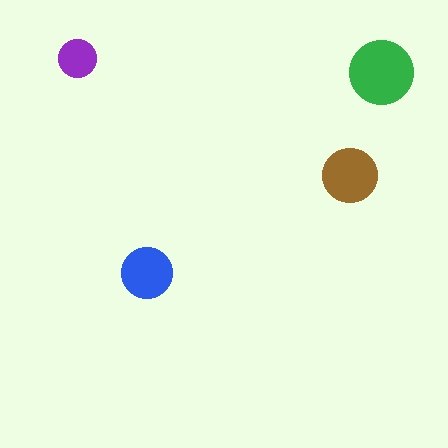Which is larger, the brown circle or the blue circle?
The brown one.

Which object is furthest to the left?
The purple circle is leftmost.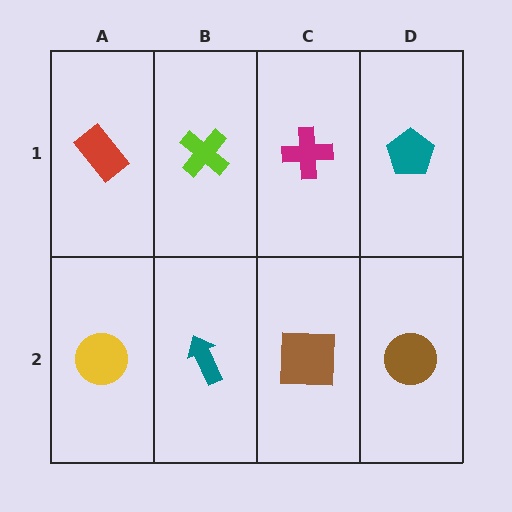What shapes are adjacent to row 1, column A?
A yellow circle (row 2, column A), a lime cross (row 1, column B).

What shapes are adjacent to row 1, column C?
A brown square (row 2, column C), a lime cross (row 1, column B), a teal pentagon (row 1, column D).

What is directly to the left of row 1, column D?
A magenta cross.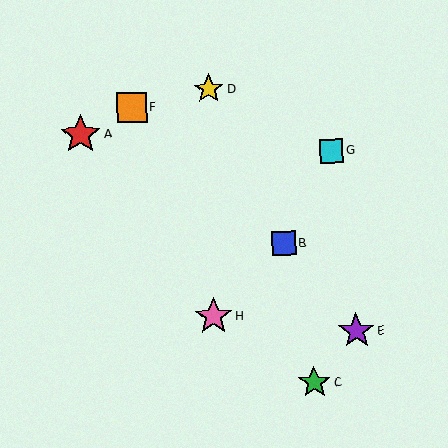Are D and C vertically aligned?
No, D is at x≈209 and C is at x≈314.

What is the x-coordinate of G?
Object G is at x≈331.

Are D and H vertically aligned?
Yes, both are at x≈209.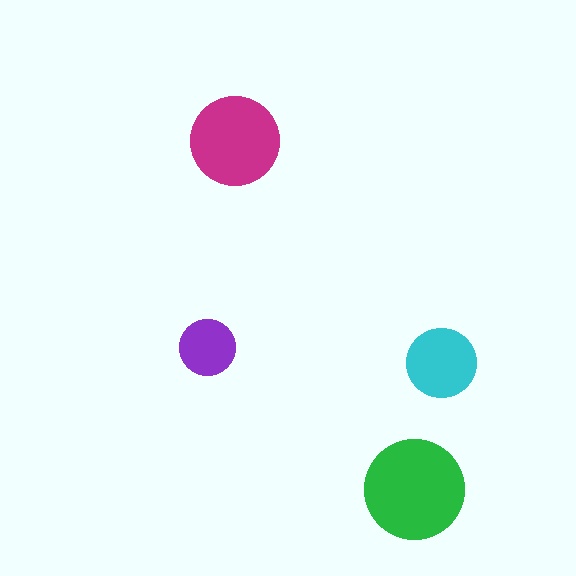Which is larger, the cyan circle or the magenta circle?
The magenta one.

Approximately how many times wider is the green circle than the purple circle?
About 2 times wider.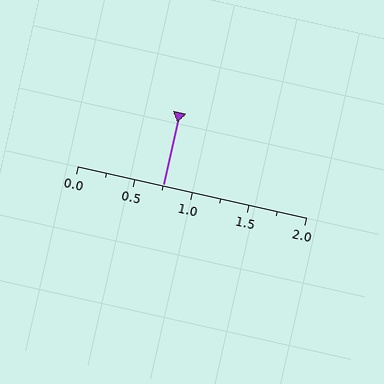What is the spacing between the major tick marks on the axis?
The major ticks are spaced 0.5 apart.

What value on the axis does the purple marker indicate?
The marker indicates approximately 0.75.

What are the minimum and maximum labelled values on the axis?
The axis runs from 0.0 to 2.0.